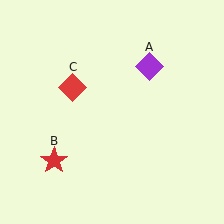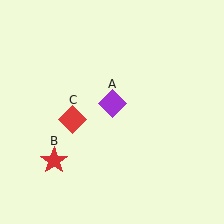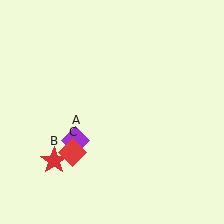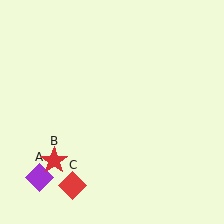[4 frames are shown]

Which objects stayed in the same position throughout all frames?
Red star (object B) remained stationary.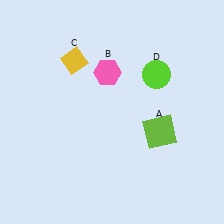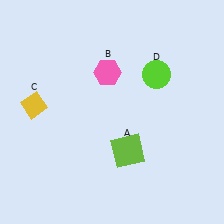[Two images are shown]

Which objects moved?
The objects that moved are: the lime square (A), the yellow diamond (C).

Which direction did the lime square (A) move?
The lime square (A) moved left.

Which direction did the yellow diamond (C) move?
The yellow diamond (C) moved down.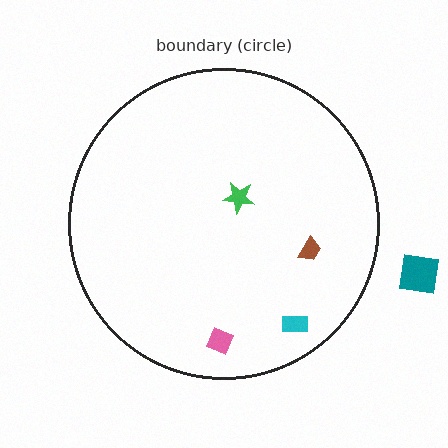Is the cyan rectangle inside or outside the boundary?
Inside.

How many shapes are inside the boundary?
4 inside, 1 outside.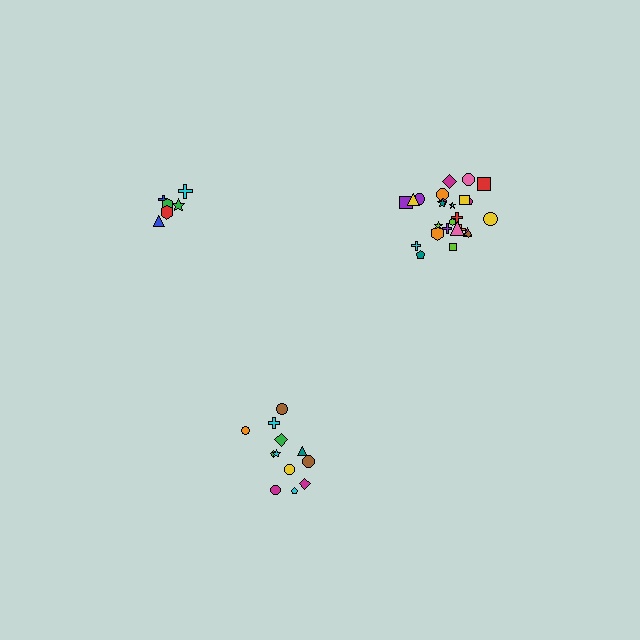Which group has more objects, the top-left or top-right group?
The top-right group.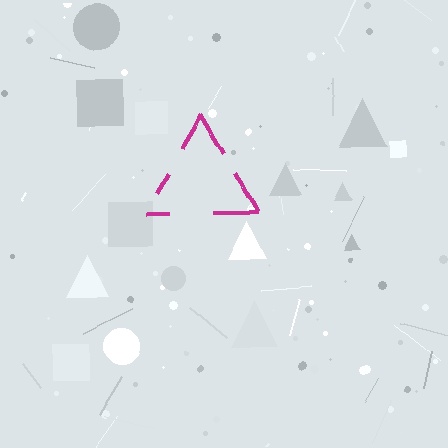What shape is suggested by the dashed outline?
The dashed outline suggests a triangle.